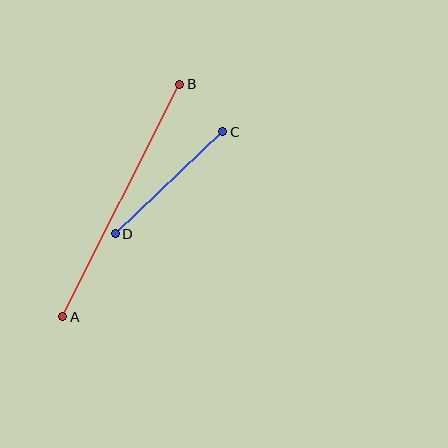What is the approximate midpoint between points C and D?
The midpoint is at approximately (169, 183) pixels.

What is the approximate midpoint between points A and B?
The midpoint is at approximately (121, 200) pixels.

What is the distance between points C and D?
The distance is approximately 148 pixels.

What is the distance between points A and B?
The distance is approximately 260 pixels.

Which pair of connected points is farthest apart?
Points A and B are farthest apart.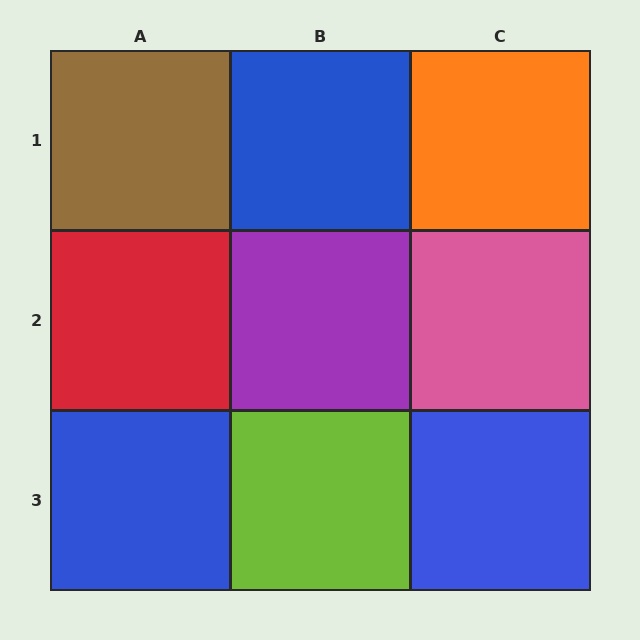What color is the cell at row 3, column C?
Blue.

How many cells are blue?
3 cells are blue.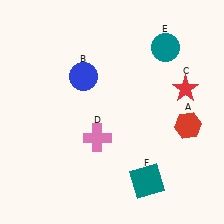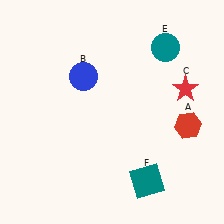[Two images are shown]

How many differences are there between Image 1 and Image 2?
There is 1 difference between the two images.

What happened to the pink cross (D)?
The pink cross (D) was removed in Image 2. It was in the bottom-left area of Image 1.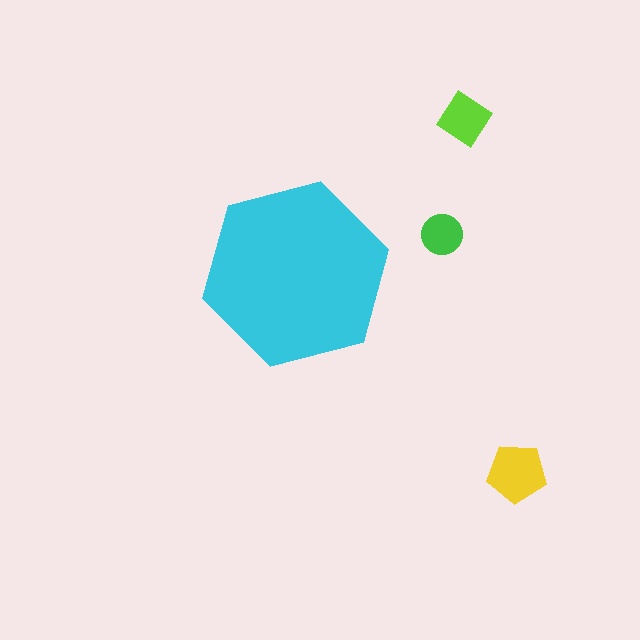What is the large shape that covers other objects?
A cyan hexagon.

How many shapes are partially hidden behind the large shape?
0 shapes are partially hidden.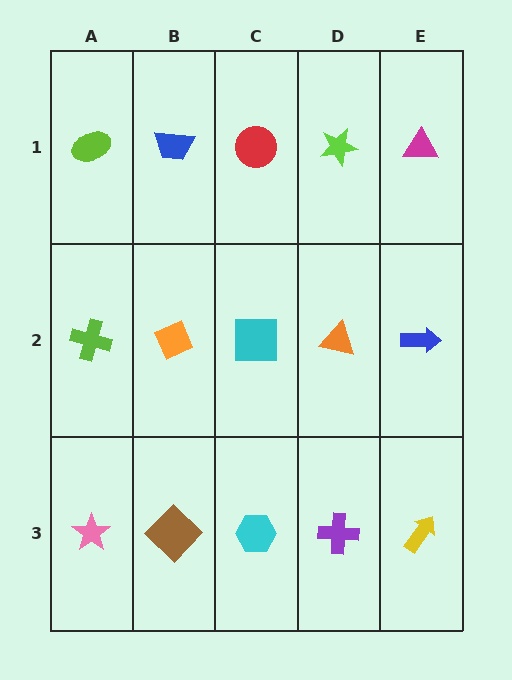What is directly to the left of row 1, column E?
A lime star.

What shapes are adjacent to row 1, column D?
An orange triangle (row 2, column D), a red circle (row 1, column C), a magenta triangle (row 1, column E).